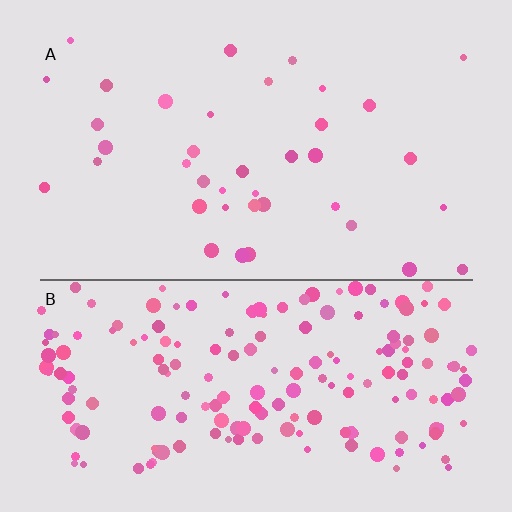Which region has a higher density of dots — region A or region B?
B (the bottom).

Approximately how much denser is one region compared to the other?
Approximately 4.6× — region B over region A.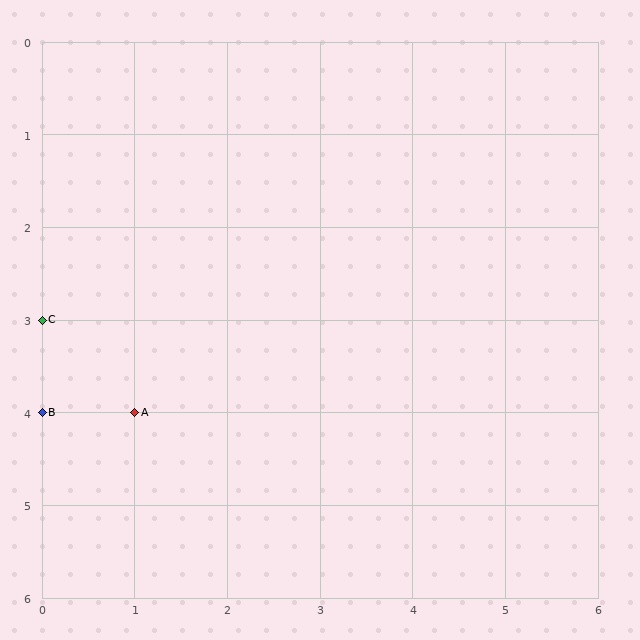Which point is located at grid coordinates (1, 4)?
Point A is at (1, 4).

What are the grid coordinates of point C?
Point C is at grid coordinates (0, 3).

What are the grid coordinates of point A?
Point A is at grid coordinates (1, 4).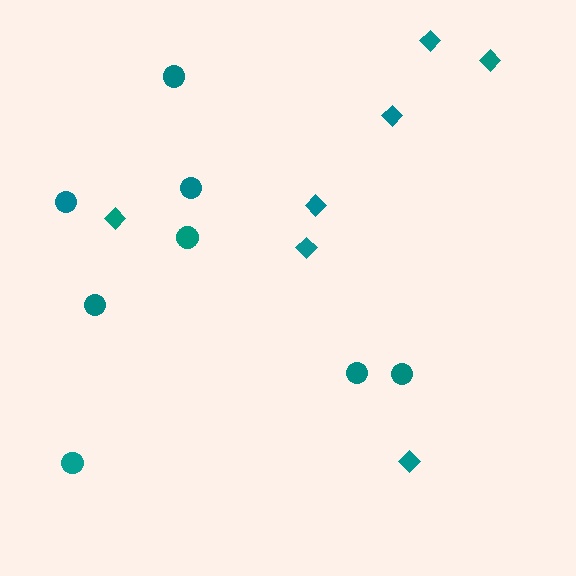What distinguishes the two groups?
There are 2 groups: one group of circles (8) and one group of diamonds (7).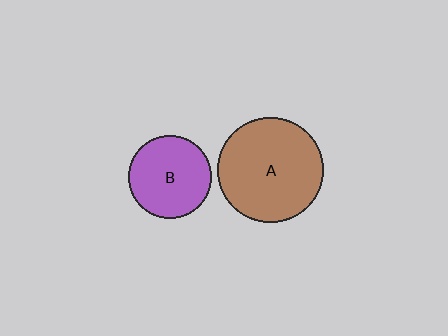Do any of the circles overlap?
No, none of the circles overlap.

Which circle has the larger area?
Circle A (brown).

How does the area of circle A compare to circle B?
Approximately 1.6 times.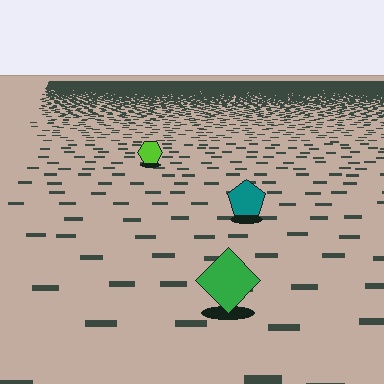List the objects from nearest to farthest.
From nearest to farthest: the green diamond, the teal pentagon, the lime hexagon.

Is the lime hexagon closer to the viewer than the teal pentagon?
No. The teal pentagon is closer — you can tell from the texture gradient: the ground texture is coarser near it.